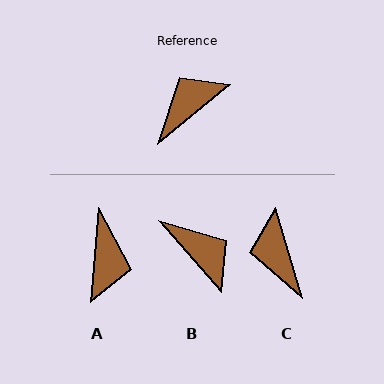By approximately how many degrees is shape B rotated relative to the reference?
Approximately 88 degrees clockwise.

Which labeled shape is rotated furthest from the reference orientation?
A, about 134 degrees away.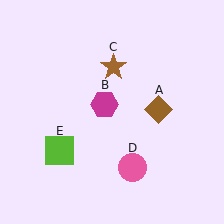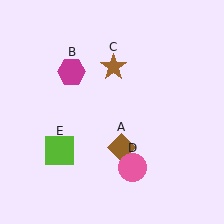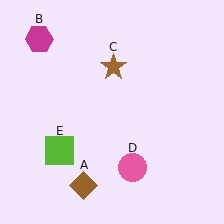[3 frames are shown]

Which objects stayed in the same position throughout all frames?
Brown star (object C) and pink circle (object D) and lime square (object E) remained stationary.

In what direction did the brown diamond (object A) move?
The brown diamond (object A) moved down and to the left.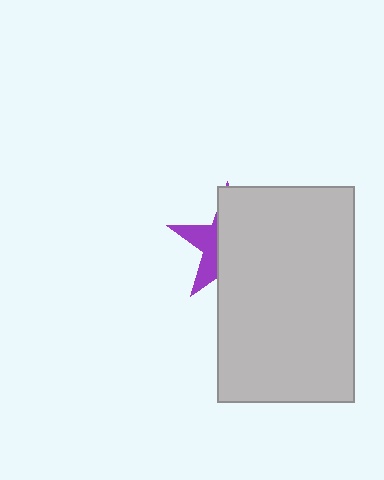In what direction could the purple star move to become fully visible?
The purple star could move left. That would shift it out from behind the light gray rectangle entirely.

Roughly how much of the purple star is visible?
A small part of it is visible (roughly 34%).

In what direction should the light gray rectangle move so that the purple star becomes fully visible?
The light gray rectangle should move right. That is the shortest direction to clear the overlap and leave the purple star fully visible.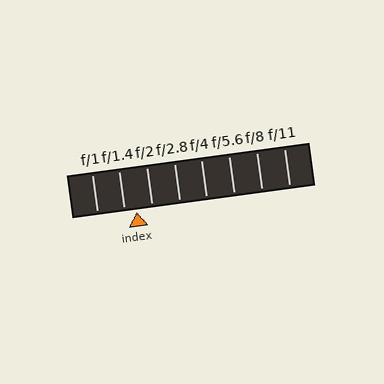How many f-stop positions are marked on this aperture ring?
There are 8 f-stop positions marked.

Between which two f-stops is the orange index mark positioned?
The index mark is between f/1.4 and f/2.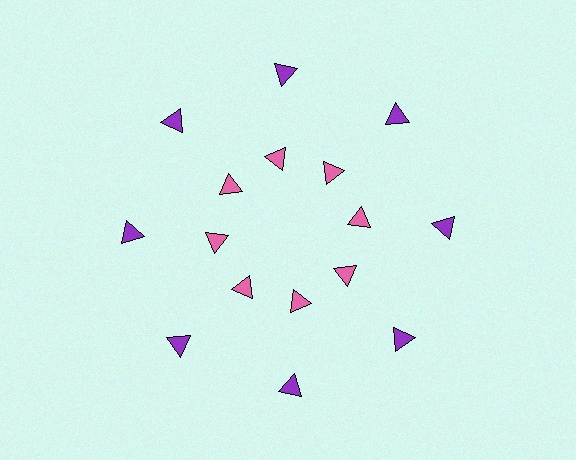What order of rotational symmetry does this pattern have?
This pattern has 8-fold rotational symmetry.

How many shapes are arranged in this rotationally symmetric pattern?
There are 16 shapes, arranged in 8 groups of 2.